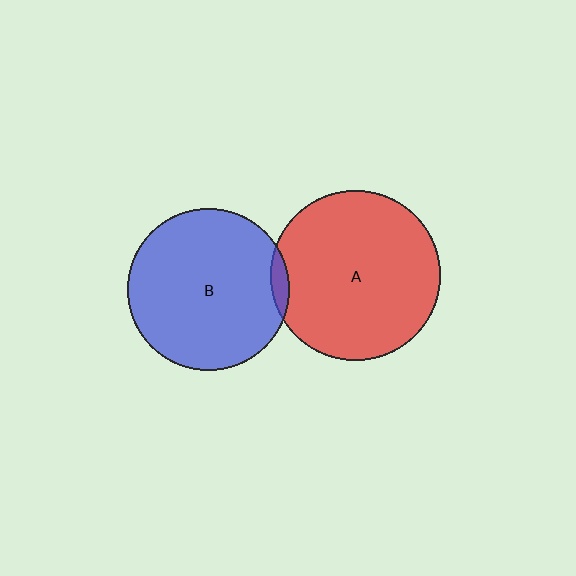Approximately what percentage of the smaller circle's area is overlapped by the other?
Approximately 5%.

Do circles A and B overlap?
Yes.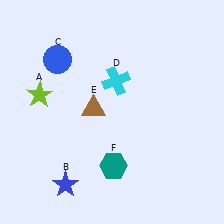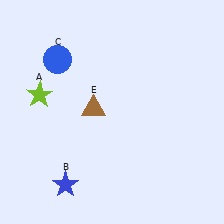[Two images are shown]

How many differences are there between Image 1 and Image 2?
There are 2 differences between the two images.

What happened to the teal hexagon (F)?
The teal hexagon (F) was removed in Image 2. It was in the bottom-right area of Image 1.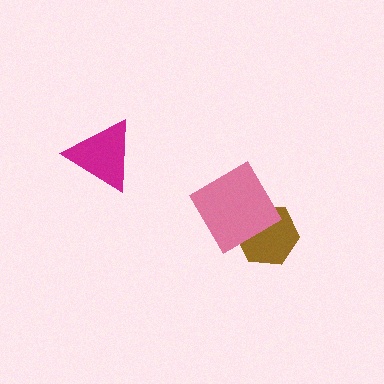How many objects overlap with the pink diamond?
1 object overlaps with the pink diamond.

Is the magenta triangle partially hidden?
No, no other shape covers it.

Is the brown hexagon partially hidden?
Yes, it is partially covered by another shape.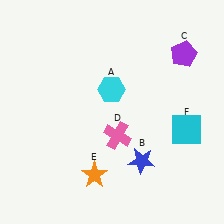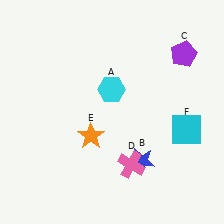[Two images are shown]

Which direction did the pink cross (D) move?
The pink cross (D) moved down.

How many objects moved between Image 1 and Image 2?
2 objects moved between the two images.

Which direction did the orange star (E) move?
The orange star (E) moved up.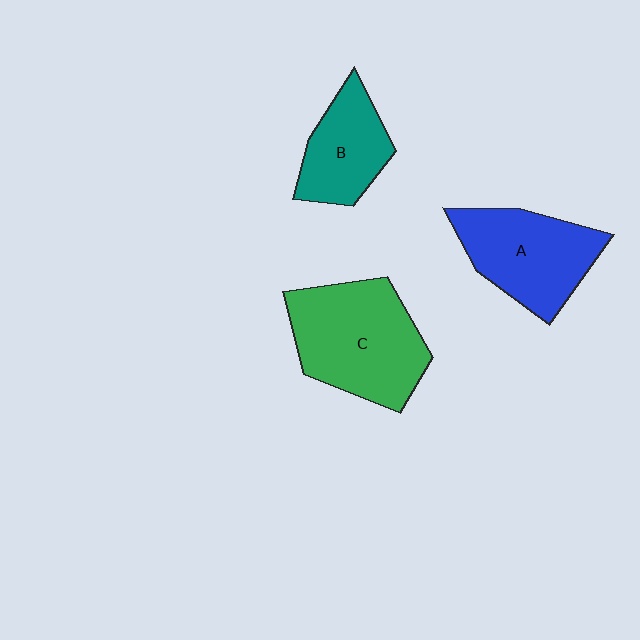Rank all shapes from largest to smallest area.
From largest to smallest: C (green), A (blue), B (teal).